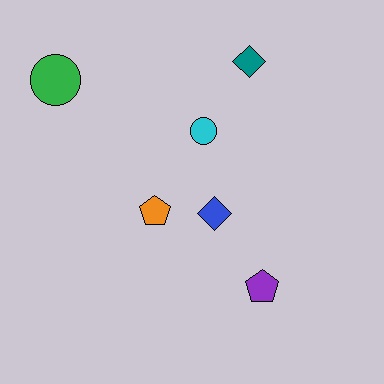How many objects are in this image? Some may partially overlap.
There are 6 objects.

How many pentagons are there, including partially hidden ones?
There are 2 pentagons.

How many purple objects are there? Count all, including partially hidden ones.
There is 1 purple object.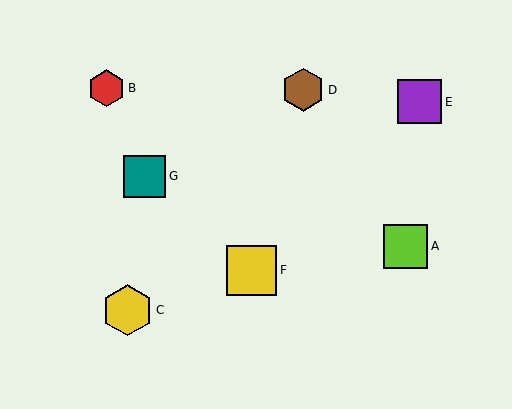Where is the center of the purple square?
The center of the purple square is at (419, 102).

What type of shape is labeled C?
Shape C is a yellow hexagon.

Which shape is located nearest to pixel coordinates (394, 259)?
The lime square (labeled A) at (406, 246) is nearest to that location.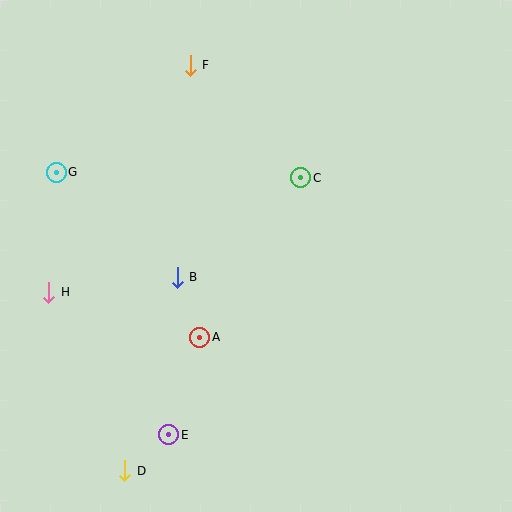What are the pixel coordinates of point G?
Point G is at (56, 172).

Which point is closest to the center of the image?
Point B at (177, 277) is closest to the center.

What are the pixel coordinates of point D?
Point D is at (125, 471).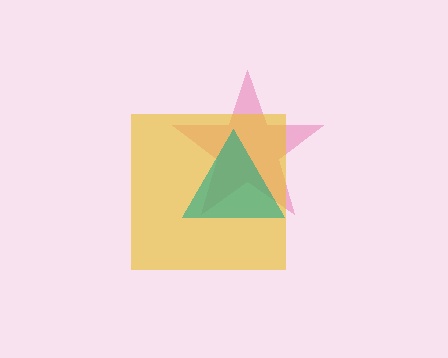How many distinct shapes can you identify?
There are 3 distinct shapes: a pink star, a yellow square, a teal triangle.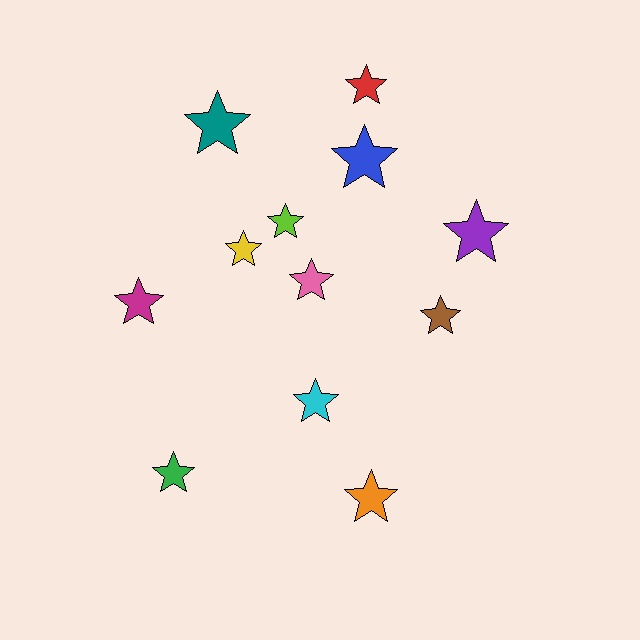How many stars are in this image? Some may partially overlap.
There are 12 stars.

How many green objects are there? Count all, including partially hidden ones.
There is 1 green object.